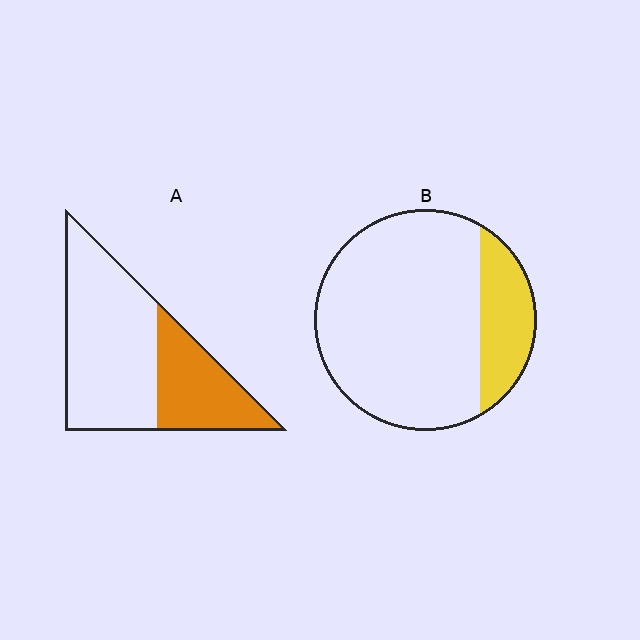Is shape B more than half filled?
No.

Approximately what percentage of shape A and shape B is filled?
A is approximately 35% and B is approximately 20%.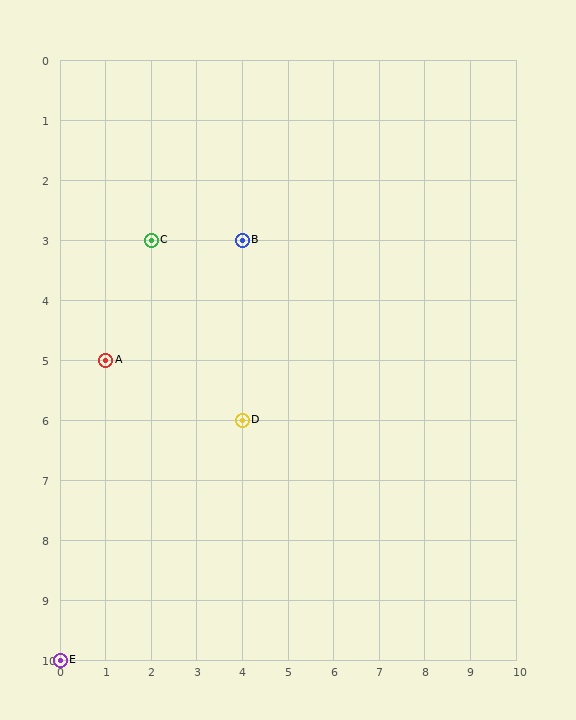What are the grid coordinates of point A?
Point A is at grid coordinates (1, 5).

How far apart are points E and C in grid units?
Points E and C are 2 columns and 7 rows apart (about 7.3 grid units diagonally).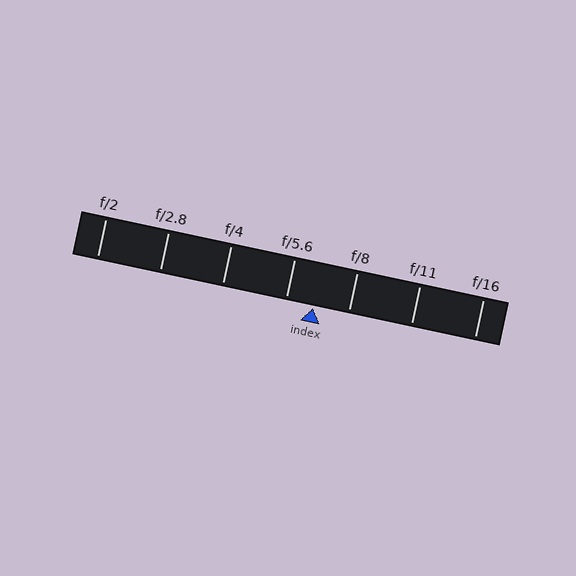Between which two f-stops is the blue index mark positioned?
The index mark is between f/5.6 and f/8.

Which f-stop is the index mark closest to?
The index mark is closest to f/5.6.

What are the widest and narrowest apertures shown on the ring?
The widest aperture shown is f/2 and the narrowest is f/16.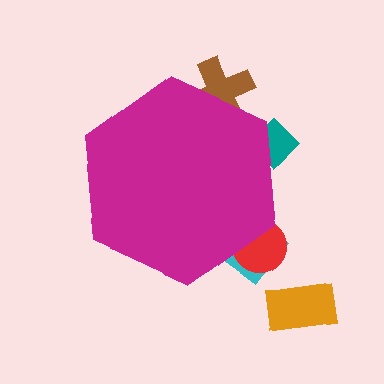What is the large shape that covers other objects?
A magenta hexagon.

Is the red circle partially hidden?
Yes, the red circle is partially hidden behind the magenta hexagon.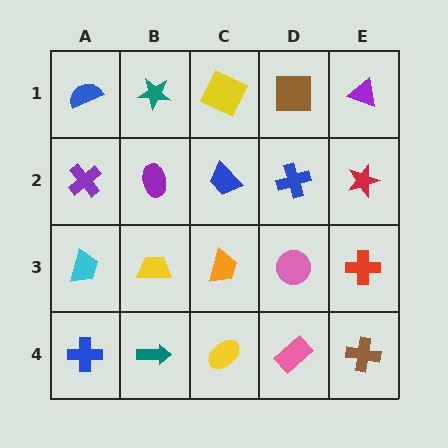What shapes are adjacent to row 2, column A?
A blue semicircle (row 1, column A), a cyan trapezoid (row 3, column A), a purple ellipse (row 2, column B).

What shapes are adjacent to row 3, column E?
A red star (row 2, column E), a brown cross (row 4, column E), a pink circle (row 3, column D).